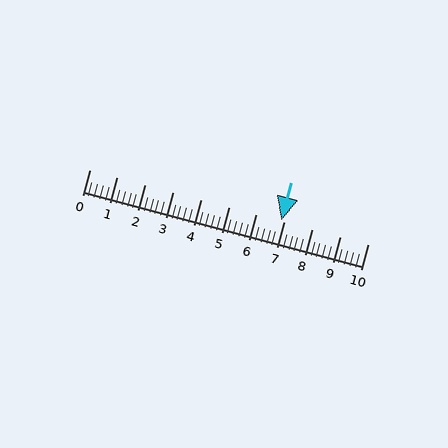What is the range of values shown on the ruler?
The ruler shows values from 0 to 10.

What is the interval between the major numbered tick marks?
The major tick marks are spaced 1 units apart.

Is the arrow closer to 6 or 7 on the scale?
The arrow is closer to 7.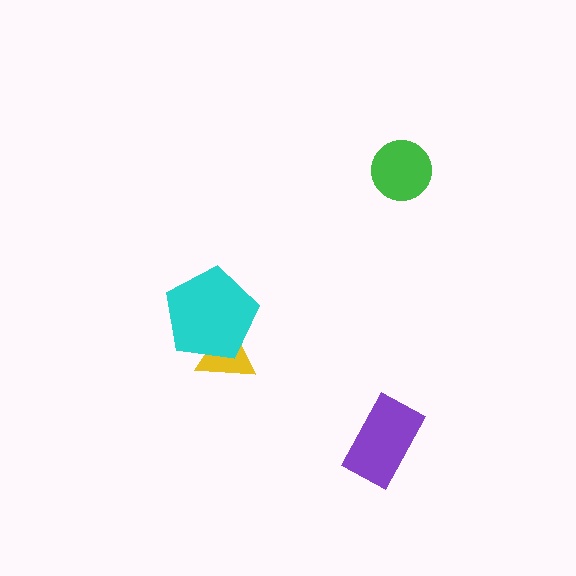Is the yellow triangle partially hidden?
Yes, it is partially covered by another shape.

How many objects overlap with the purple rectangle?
0 objects overlap with the purple rectangle.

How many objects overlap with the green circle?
0 objects overlap with the green circle.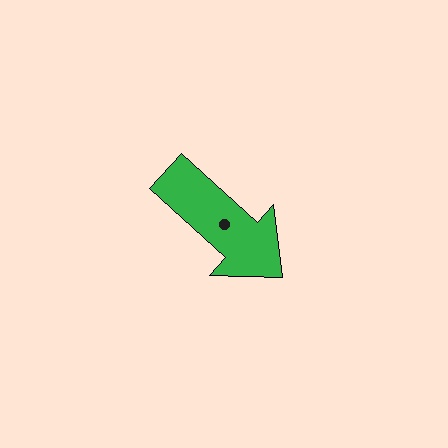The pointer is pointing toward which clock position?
Roughly 4 o'clock.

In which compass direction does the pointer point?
Southeast.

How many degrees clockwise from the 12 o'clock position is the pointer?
Approximately 132 degrees.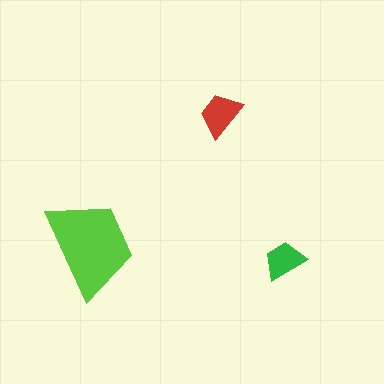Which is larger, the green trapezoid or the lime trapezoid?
The lime one.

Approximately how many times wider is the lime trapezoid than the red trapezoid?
About 2 times wider.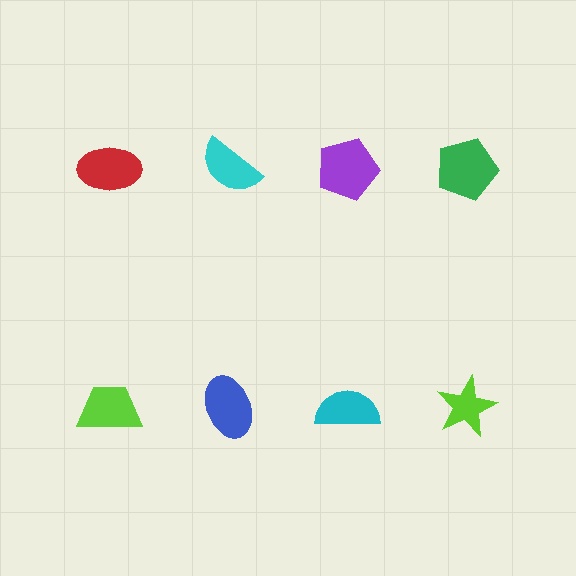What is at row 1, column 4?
A green pentagon.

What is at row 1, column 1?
A red ellipse.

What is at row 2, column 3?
A cyan semicircle.